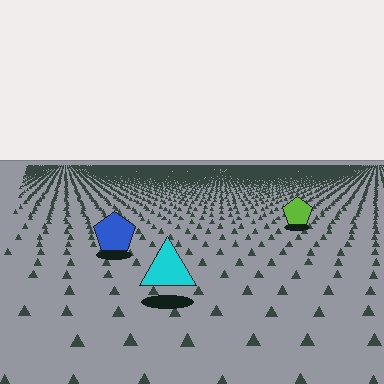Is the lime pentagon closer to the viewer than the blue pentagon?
No. The blue pentagon is closer — you can tell from the texture gradient: the ground texture is coarser near it.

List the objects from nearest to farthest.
From nearest to farthest: the cyan triangle, the blue pentagon, the lime pentagon.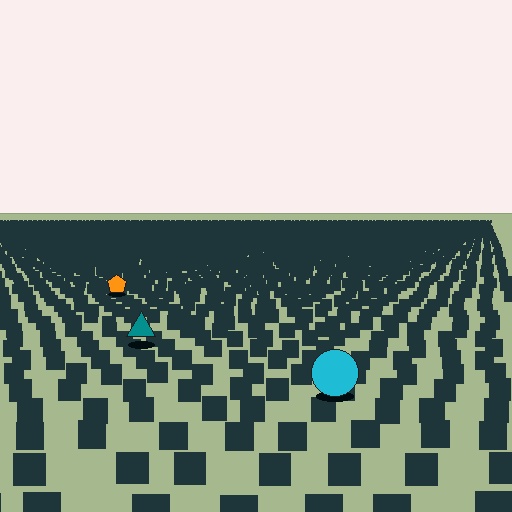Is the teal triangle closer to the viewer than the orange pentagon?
Yes. The teal triangle is closer — you can tell from the texture gradient: the ground texture is coarser near it.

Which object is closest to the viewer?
The cyan circle is closest. The texture marks near it are larger and more spread out.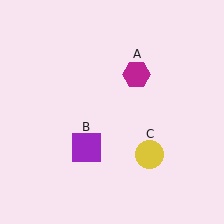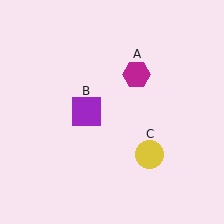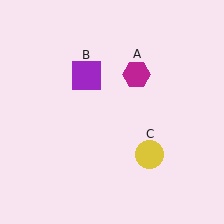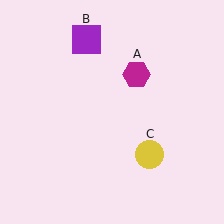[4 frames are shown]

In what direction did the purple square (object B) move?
The purple square (object B) moved up.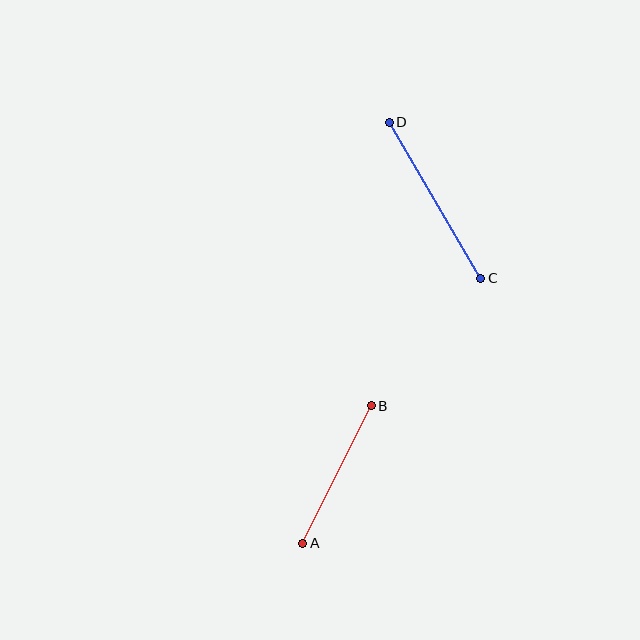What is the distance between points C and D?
The distance is approximately 181 pixels.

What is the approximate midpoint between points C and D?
The midpoint is at approximately (435, 200) pixels.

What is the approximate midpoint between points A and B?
The midpoint is at approximately (337, 475) pixels.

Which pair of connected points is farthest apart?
Points C and D are farthest apart.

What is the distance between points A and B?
The distance is approximately 154 pixels.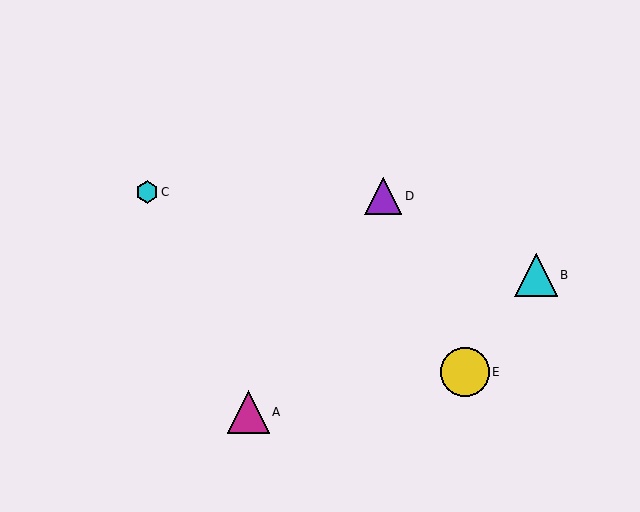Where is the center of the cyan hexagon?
The center of the cyan hexagon is at (147, 192).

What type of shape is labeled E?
Shape E is a yellow circle.